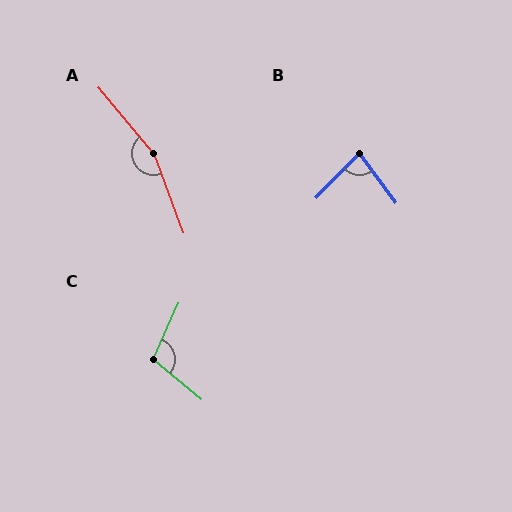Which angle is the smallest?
B, at approximately 81 degrees.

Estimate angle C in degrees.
Approximately 105 degrees.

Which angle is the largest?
A, at approximately 161 degrees.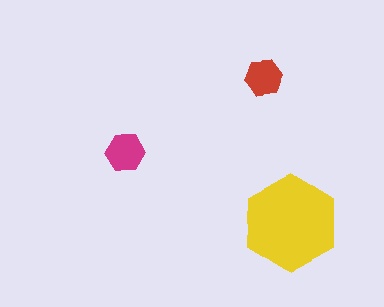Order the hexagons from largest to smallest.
the yellow one, the magenta one, the red one.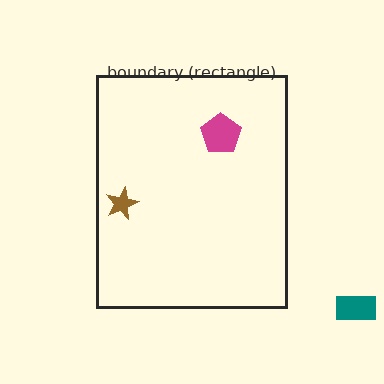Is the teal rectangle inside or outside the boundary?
Outside.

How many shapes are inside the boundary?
2 inside, 1 outside.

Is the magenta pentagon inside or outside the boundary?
Inside.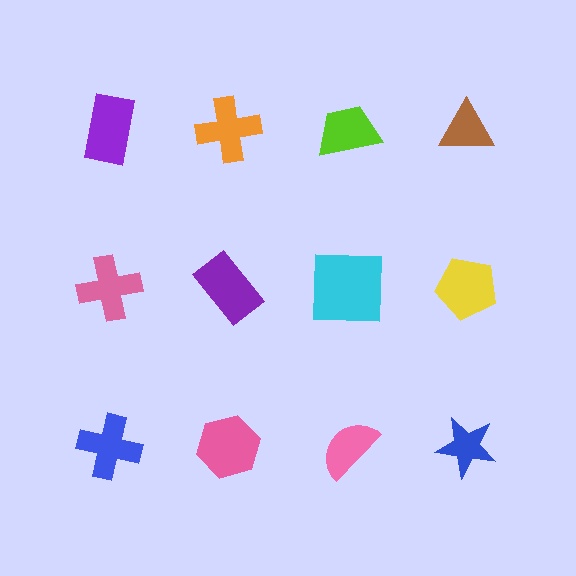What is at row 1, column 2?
An orange cross.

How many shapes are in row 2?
4 shapes.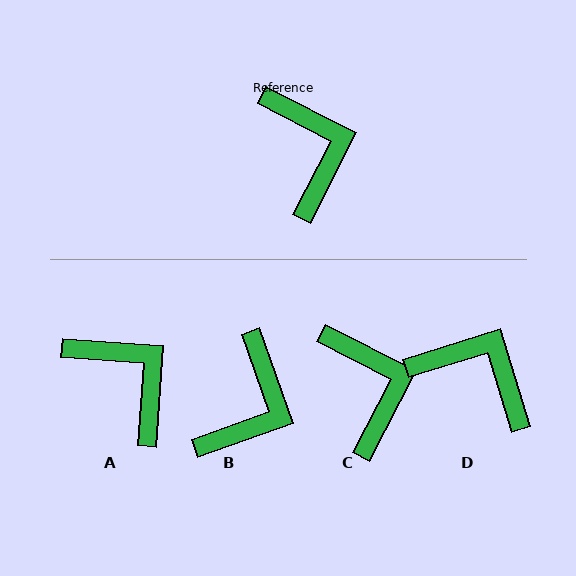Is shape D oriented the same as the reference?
No, it is off by about 44 degrees.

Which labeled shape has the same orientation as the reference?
C.